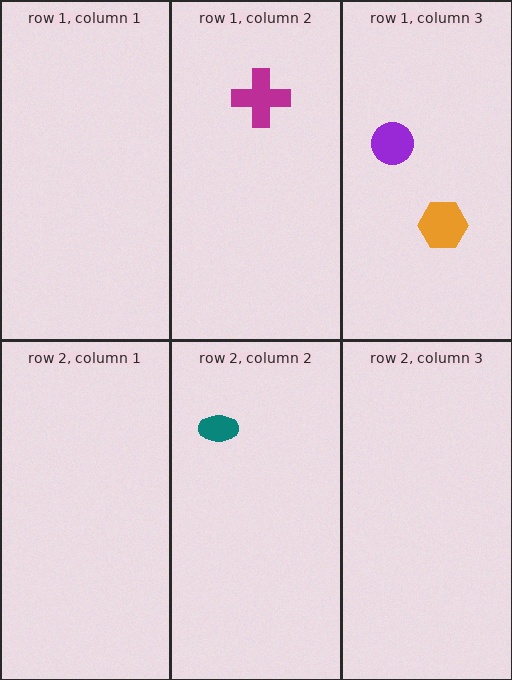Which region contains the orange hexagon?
The row 1, column 3 region.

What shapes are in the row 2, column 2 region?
The teal ellipse.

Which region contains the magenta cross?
The row 1, column 2 region.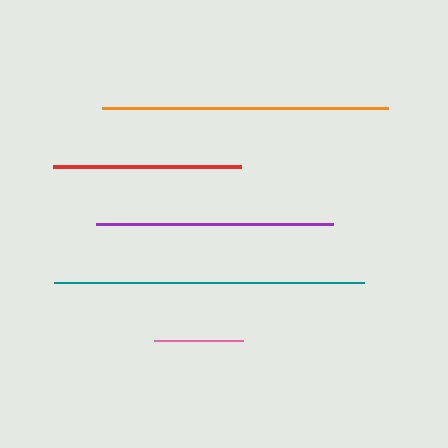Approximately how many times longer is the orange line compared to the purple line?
The orange line is approximately 1.2 times the length of the purple line.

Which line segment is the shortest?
The pink line is the shortest at approximately 89 pixels.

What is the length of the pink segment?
The pink segment is approximately 89 pixels long.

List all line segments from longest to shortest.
From longest to shortest: teal, orange, purple, red, pink.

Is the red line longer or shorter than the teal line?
The teal line is longer than the red line.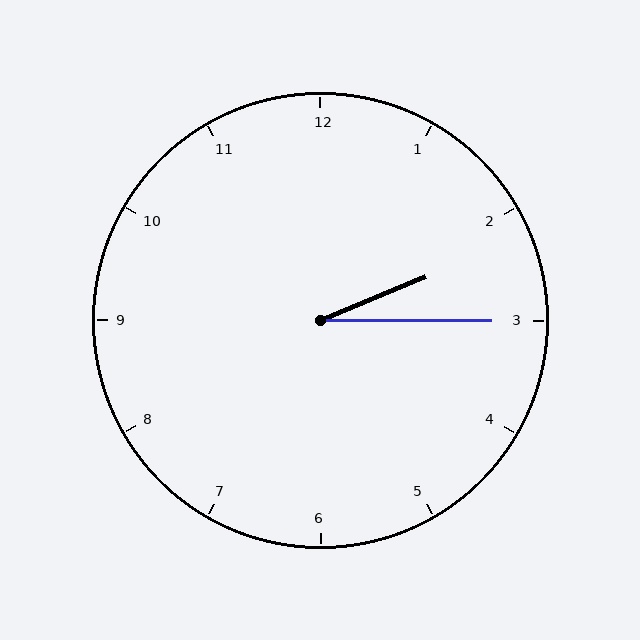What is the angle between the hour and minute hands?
Approximately 22 degrees.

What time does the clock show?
2:15.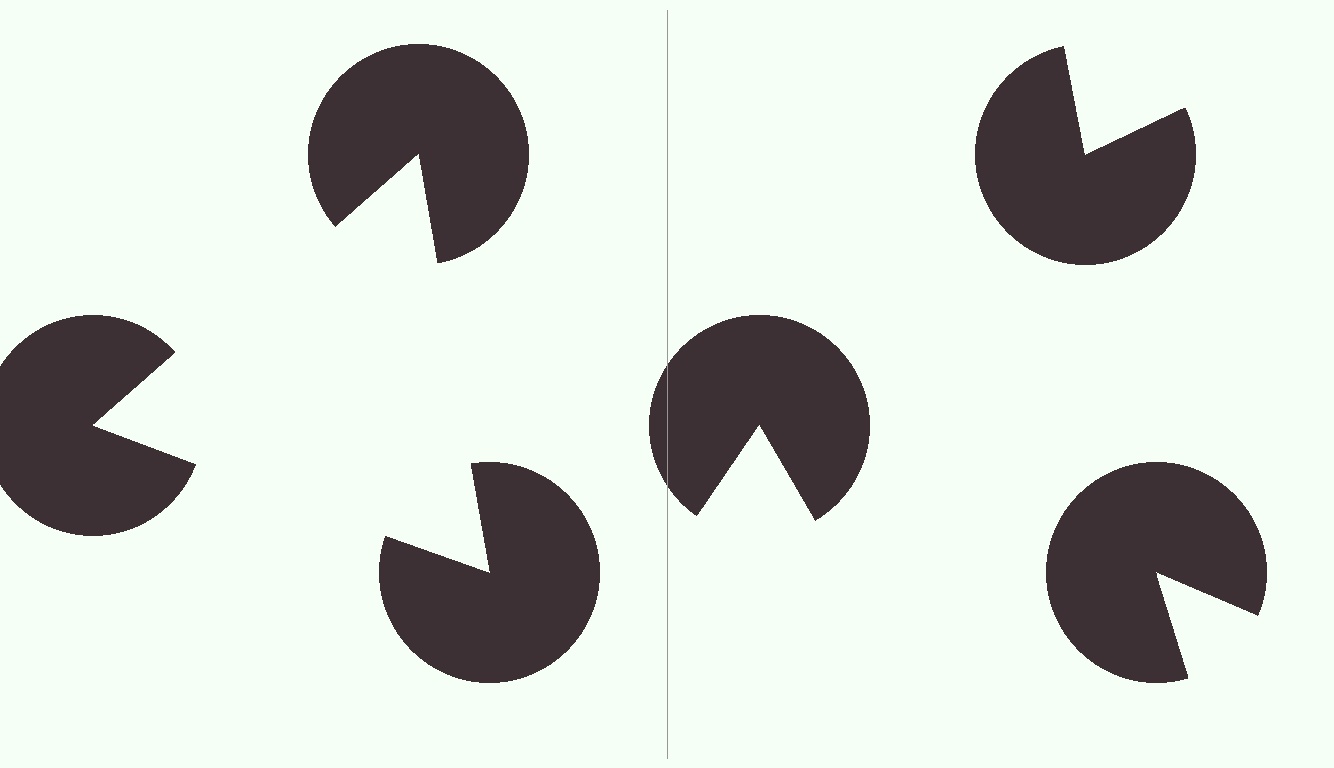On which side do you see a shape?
An illusory triangle appears on the left side. On the right side the wedge cuts are rotated, so no coherent shape forms.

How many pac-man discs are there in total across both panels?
6 — 3 on each side.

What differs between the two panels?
The pac-man discs are positioned identically on both sides; only the wedge orientations differ. On the left they align to a triangle; on the right they are misaligned.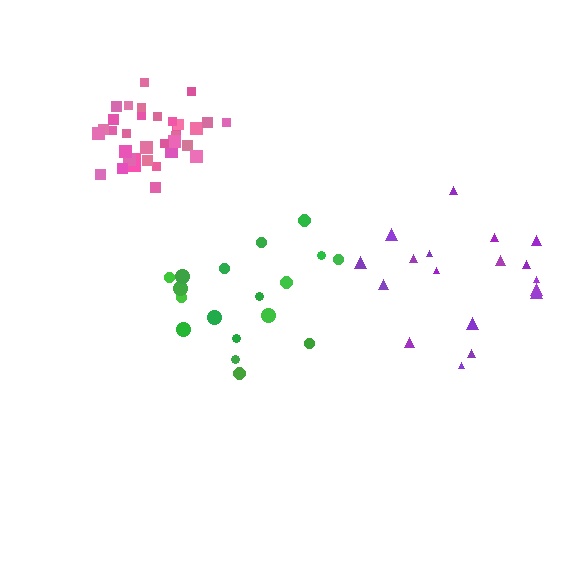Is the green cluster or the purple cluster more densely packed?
Purple.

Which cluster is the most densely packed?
Pink.